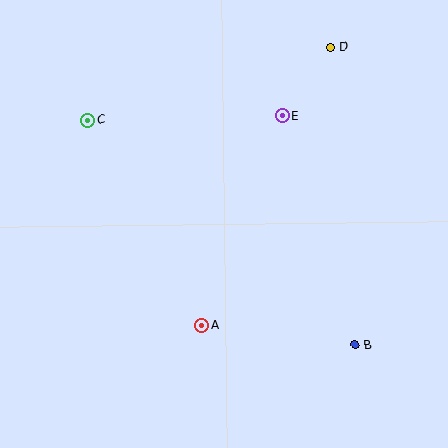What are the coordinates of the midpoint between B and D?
The midpoint between B and D is at (342, 196).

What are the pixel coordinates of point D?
Point D is at (330, 47).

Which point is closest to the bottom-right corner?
Point B is closest to the bottom-right corner.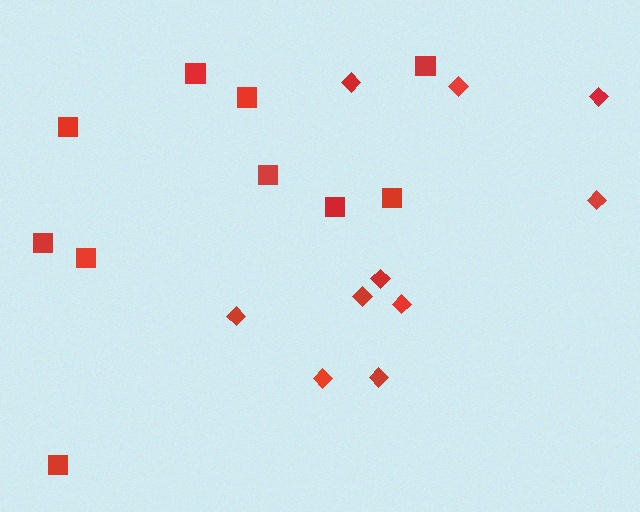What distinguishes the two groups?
There are 2 groups: one group of squares (10) and one group of diamonds (10).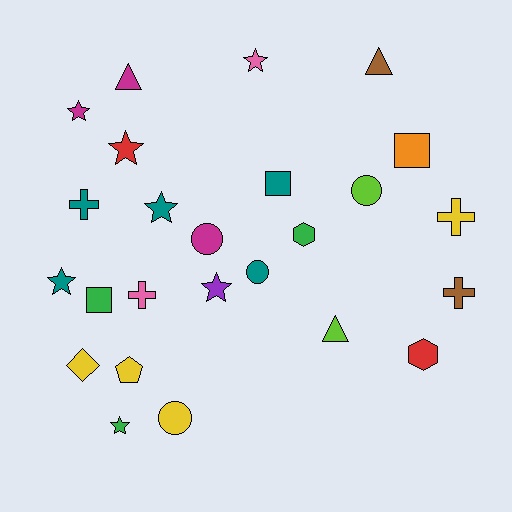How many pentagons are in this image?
There is 1 pentagon.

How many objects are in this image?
There are 25 objects.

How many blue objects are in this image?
There are no blue objects.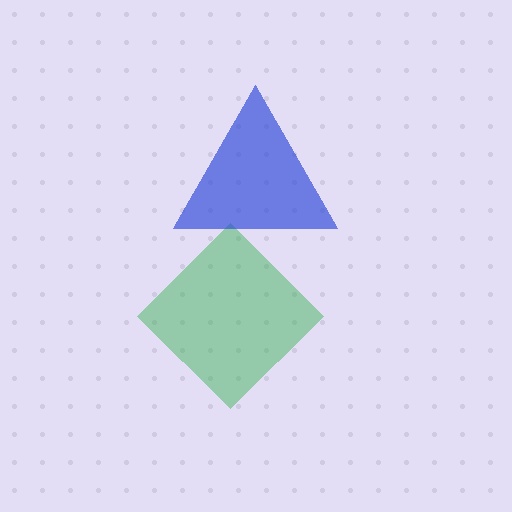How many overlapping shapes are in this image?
There are 2 overlapping shapes in the image.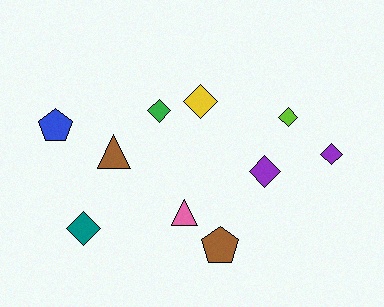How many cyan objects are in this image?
There are no cyan objects.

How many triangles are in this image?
There are 2 triangles.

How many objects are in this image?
There are 10 objects.